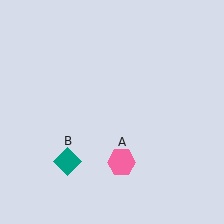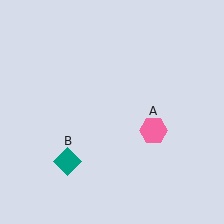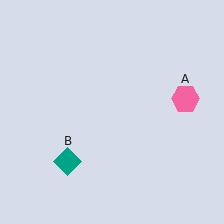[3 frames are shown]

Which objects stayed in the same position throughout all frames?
Teal diamond (object B) remained stationary.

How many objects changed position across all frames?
1 object changed position: pink hexagon (object A).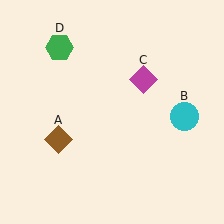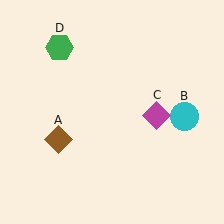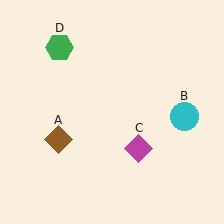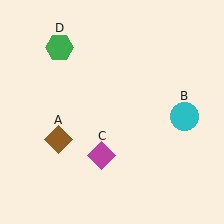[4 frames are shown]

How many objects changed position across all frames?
1 object changed position: magenta diamond (object C).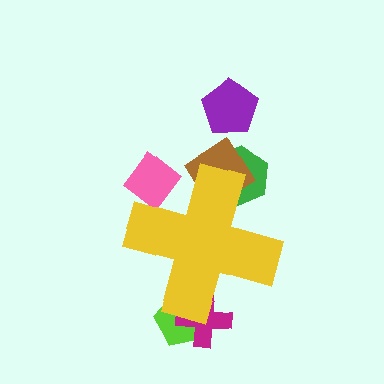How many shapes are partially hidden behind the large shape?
5 shapes are partially hidden.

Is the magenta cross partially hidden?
Yes, the magenta cross is partially hidden behind the yellow cross.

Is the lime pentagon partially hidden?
Yes, the lime pentagon is partially hidden behind the yellow cross.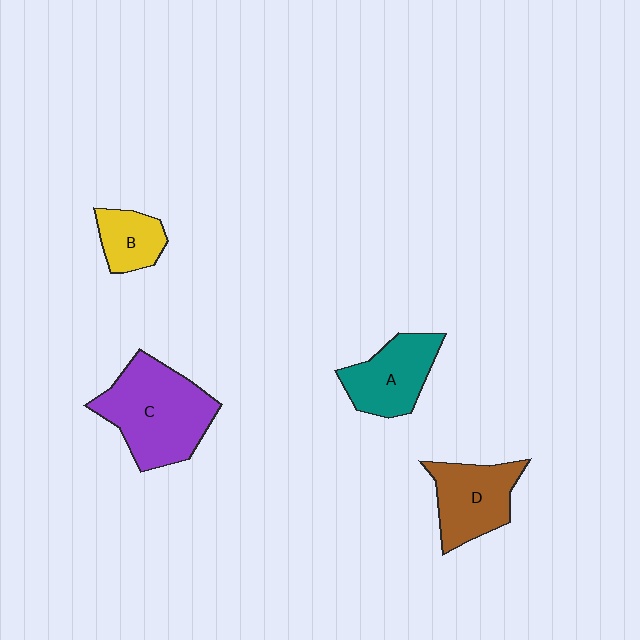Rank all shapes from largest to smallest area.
From largest to smallest: C (purple), D (brown), A (teal), B (yellow).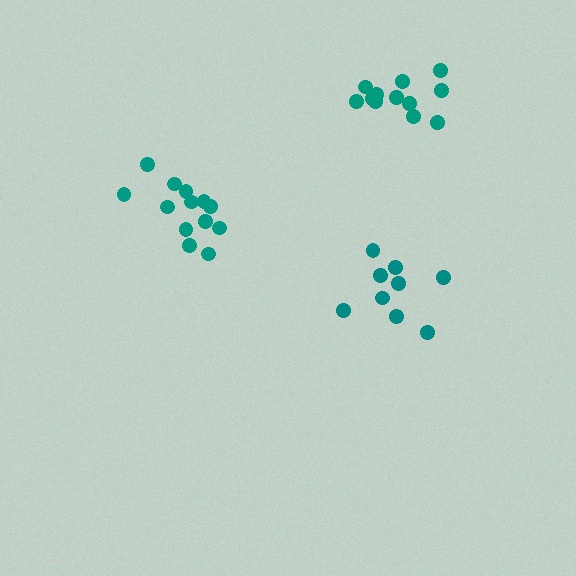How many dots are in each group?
Group 1: 9 dots, Group 2: 13 dots, Group 3: 12 dots (34 total).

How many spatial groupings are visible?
There are 3 spatial groupings.